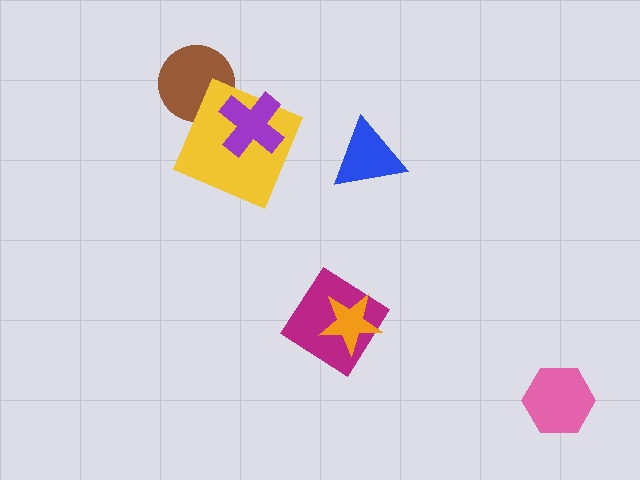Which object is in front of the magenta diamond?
The orange star is in front of the magenta diamond.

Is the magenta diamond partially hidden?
Yes, it is partially covered by another shape.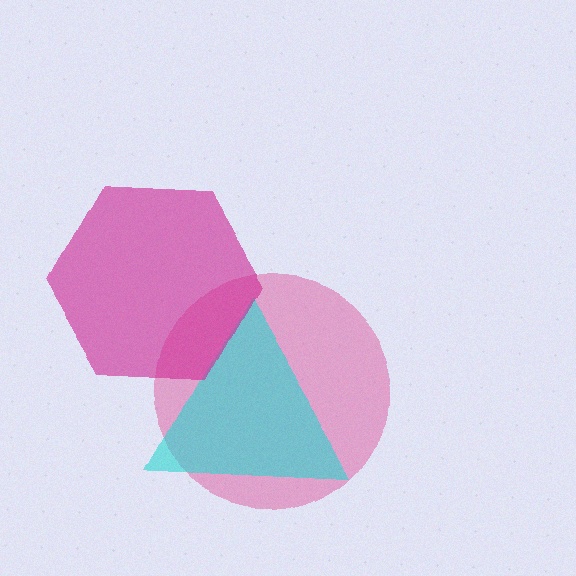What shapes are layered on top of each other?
The layered shapes are: a pink circle, a cyan triangle, a magenta hexagon.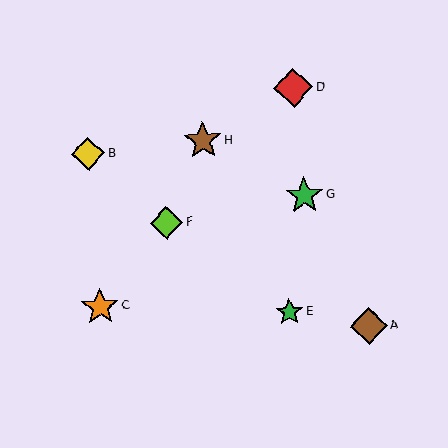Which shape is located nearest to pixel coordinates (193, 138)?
The brown star (labeled H) at (203, 141) is nearest to that location.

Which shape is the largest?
The red diamond (labeled D) is the largest.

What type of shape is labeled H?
Shape H is a brown star.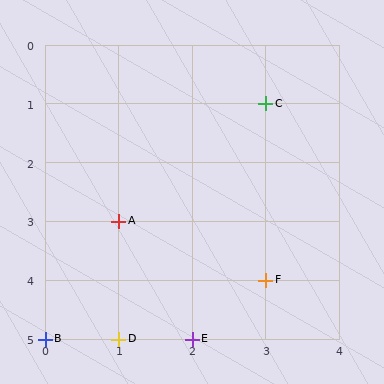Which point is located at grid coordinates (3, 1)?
Point C is at (3, 1).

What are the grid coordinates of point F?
Point F is at grid coordinates (3, 4).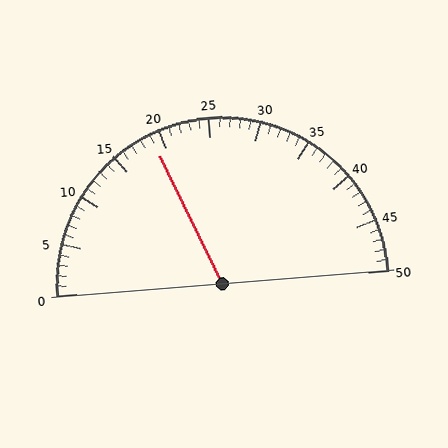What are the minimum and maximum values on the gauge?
The gauge ranges from 0 to 50.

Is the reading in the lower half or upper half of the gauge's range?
The reading is in the lower half of the range (0 to 50).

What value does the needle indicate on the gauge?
The needle indicates approximately 19.